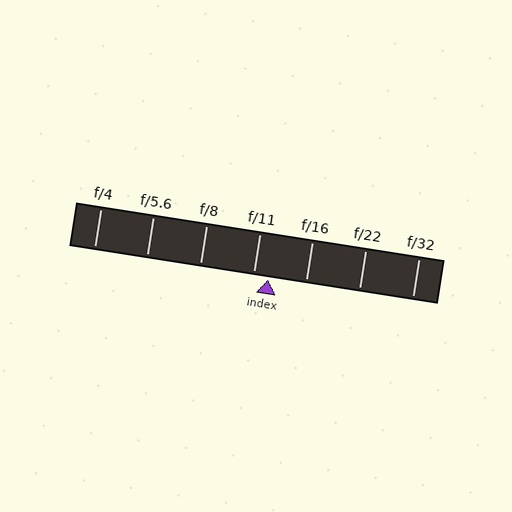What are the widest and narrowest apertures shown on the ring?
The widest aperture shown is f/4 and the narrowest is f/32.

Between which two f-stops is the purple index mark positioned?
The index mark is between f/11 and f/16.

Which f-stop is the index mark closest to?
The index mark is closest to f/11.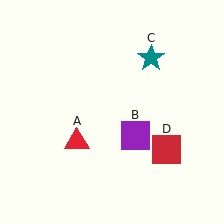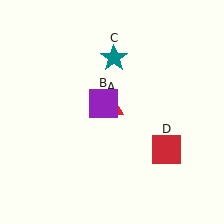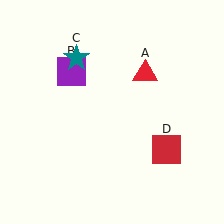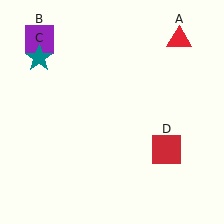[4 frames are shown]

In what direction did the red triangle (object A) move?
The red triangle (object A) moved up and to the right.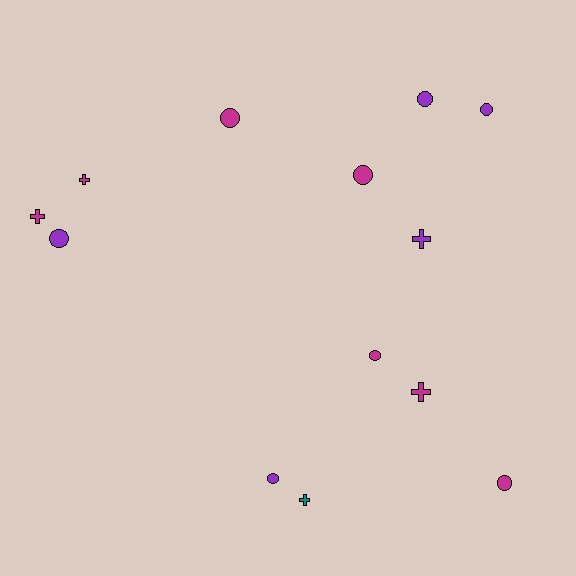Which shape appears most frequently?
Circle, with 8 objects.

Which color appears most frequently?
Magenta, with 7 objects.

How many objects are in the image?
There are 13 objects.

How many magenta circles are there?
There are 4 magenta circles.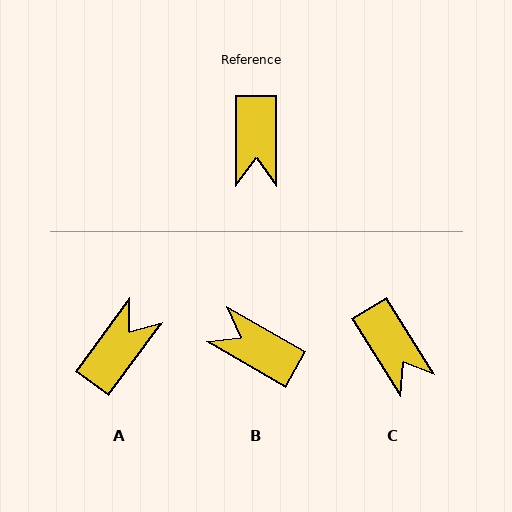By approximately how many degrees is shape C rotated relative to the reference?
Approximately 32 degrees counter-clockwise.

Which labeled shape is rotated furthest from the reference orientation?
A, about 143 degrees away.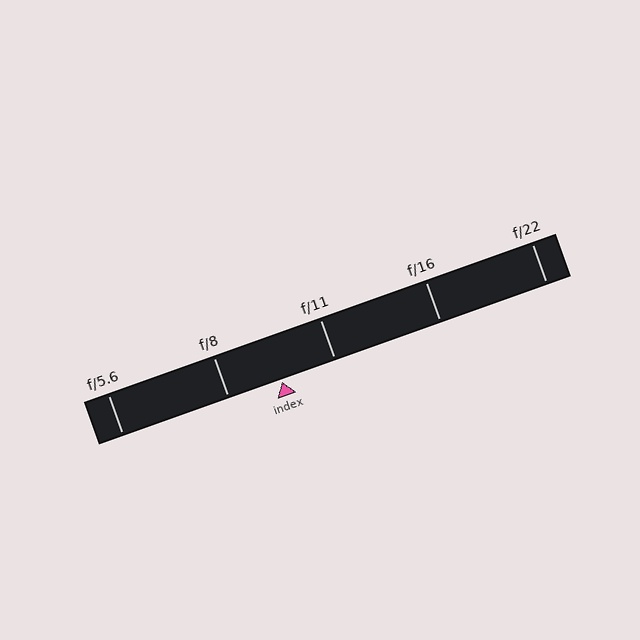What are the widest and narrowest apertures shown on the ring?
The widest aperture shown is f/5.6 and the narrowest is f/22.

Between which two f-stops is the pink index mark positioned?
The index mark is between f/8 and f/11.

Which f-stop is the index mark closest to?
The index mark is closest to f/8.